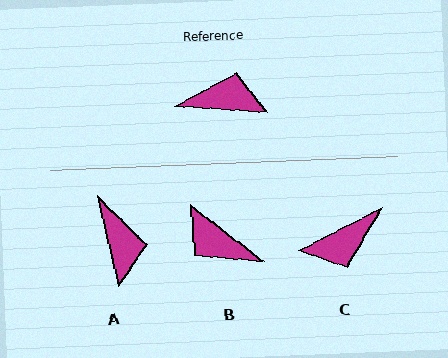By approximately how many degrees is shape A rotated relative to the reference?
Approximately 73 degrees clockwise.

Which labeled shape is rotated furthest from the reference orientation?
C, about 149 degrees away.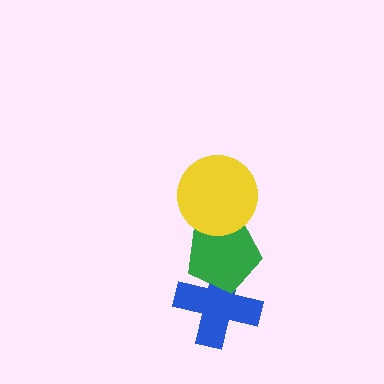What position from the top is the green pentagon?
The green pentagon is 2nd from the top.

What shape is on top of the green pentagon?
The yellow circle is on top of the green pentagon.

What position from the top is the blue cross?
The blue cross is 3rd from the top.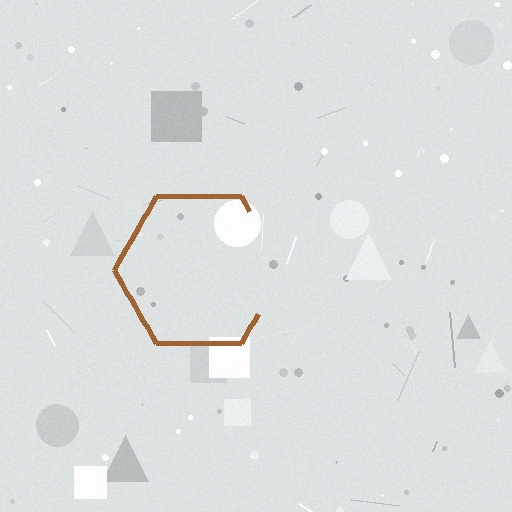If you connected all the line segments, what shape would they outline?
They would outline a hexagon.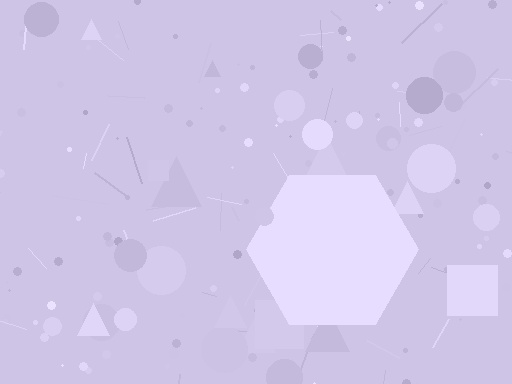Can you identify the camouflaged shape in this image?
The camouflaged shape is a hexagon.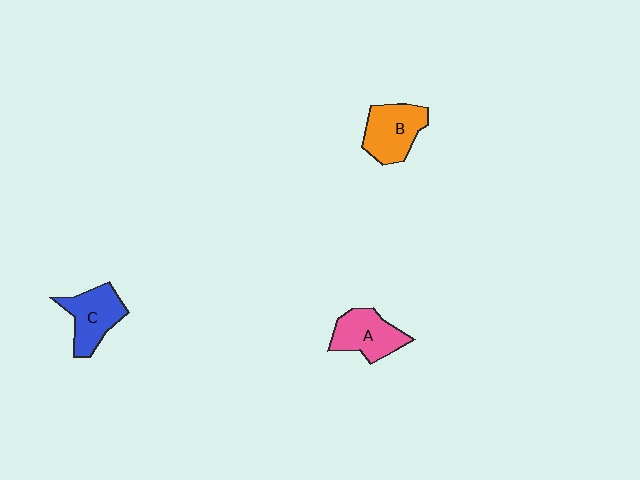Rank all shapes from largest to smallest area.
From largest to smallest: B (orange), C (blue), A (pink).